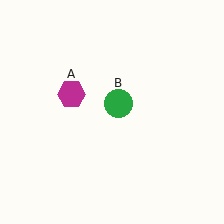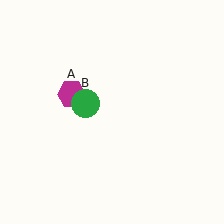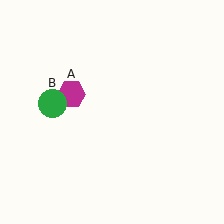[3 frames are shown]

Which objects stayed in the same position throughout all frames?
Magenta hexagon (object A) remained stationary.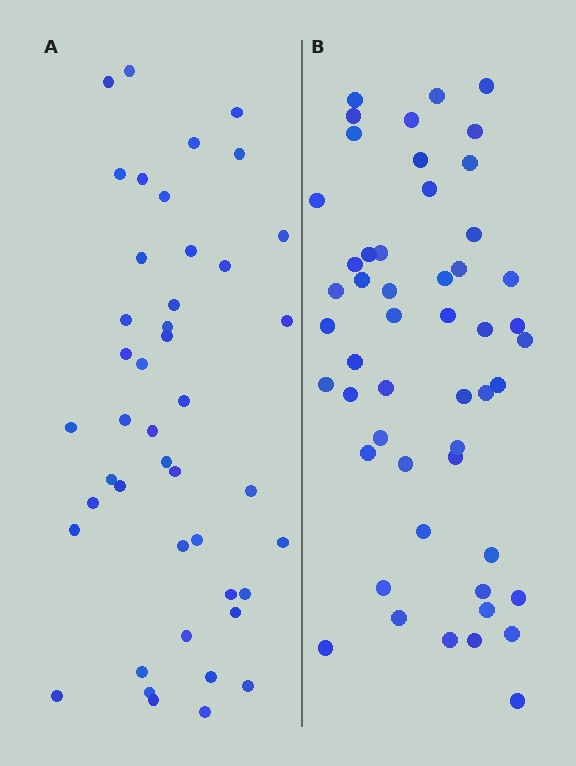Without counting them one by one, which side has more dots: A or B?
Region B (the right region) has more dots.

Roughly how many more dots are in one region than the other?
Region B has roughly 8 or so more dots than region A.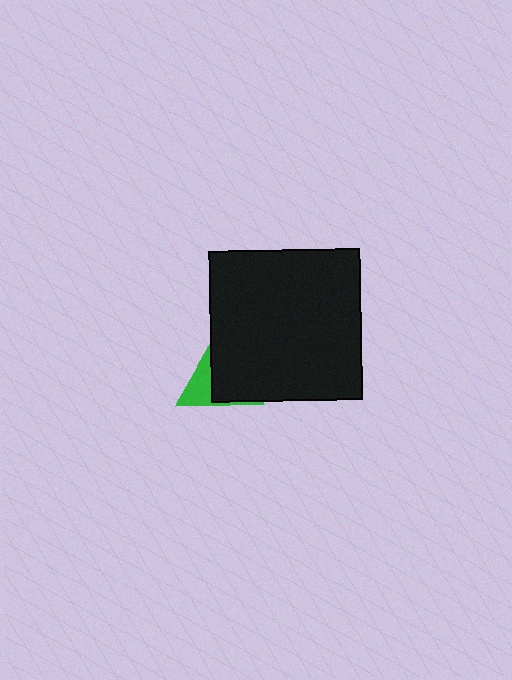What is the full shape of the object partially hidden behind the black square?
The partially hidden object is a green triangle.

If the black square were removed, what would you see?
You would see the complete green triangle.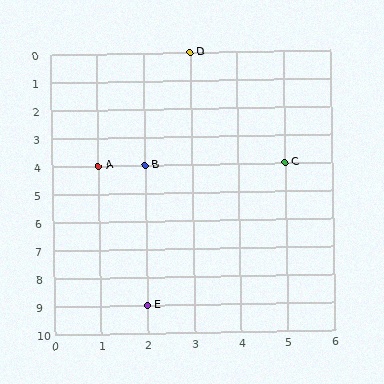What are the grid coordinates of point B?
Point B is at grid coordinates (2, 4).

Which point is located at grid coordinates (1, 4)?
Point A is at (1, 4).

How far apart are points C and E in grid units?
Points C and E are 3 columns and 5 rows apart (about 5.8 grid units diagonally).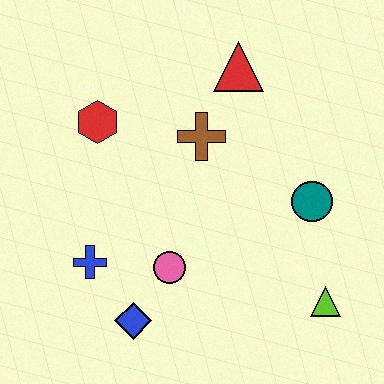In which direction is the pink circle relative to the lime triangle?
The pink circle is to the left of the lime triangle.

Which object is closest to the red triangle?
The brown cross is closest to the red triangle.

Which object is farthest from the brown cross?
The lime triangle is farthest from the brown cross.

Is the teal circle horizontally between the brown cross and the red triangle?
No